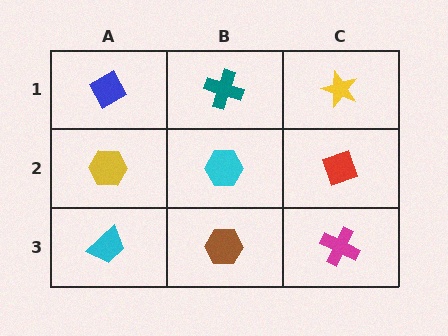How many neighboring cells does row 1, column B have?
3.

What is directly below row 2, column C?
A magenta cross.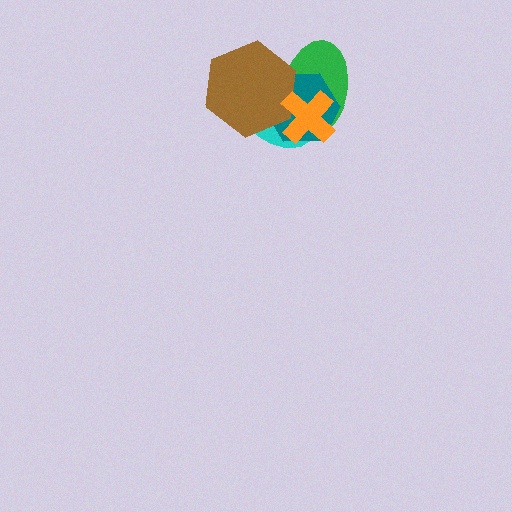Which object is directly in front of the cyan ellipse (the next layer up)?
The green ellipse is directly in front of the cyan ellipse.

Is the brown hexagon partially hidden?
Yes, it is partially covered by another shape.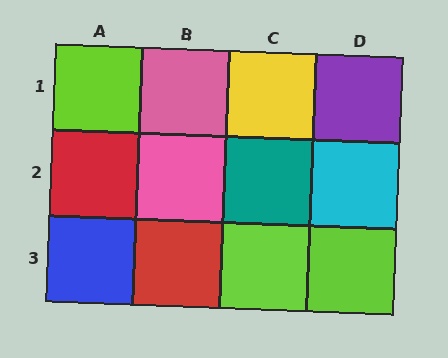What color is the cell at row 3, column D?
Lime.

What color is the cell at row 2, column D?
Cyan.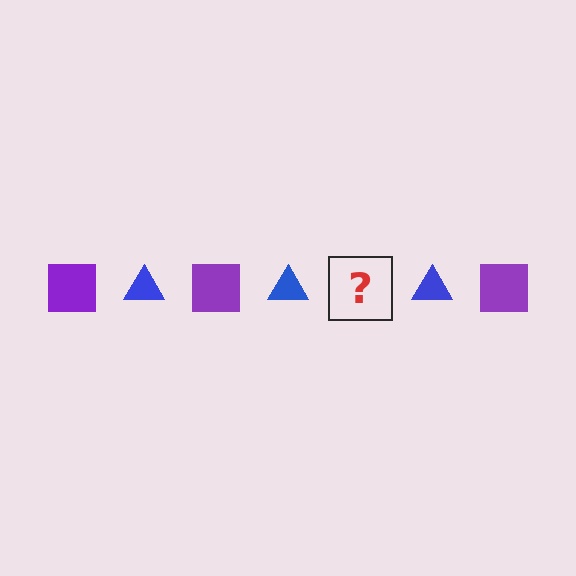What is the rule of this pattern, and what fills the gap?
The rule is that the pattern alternates between purple square and blue triangle. The gap should be filled with a purple square.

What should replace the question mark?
The question mark should be replaced with a purple square.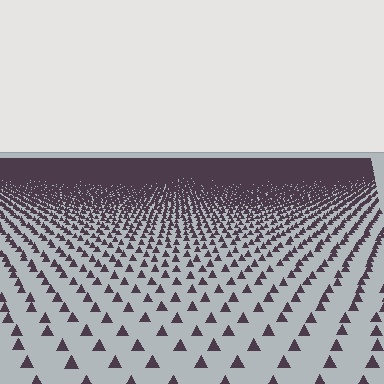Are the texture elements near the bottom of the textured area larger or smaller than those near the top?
Larger. Near the bottom, elements are closer to the viewer and appear at a bigger on-screen size.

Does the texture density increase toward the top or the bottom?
Density increases toward the top.